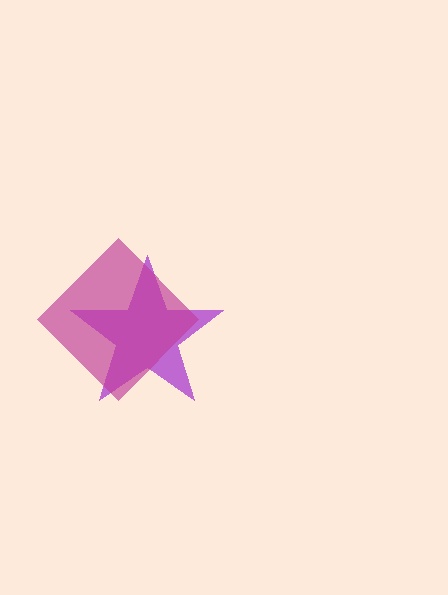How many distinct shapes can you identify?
There are 2 distinct shapes: a purple star, a magenta diamond.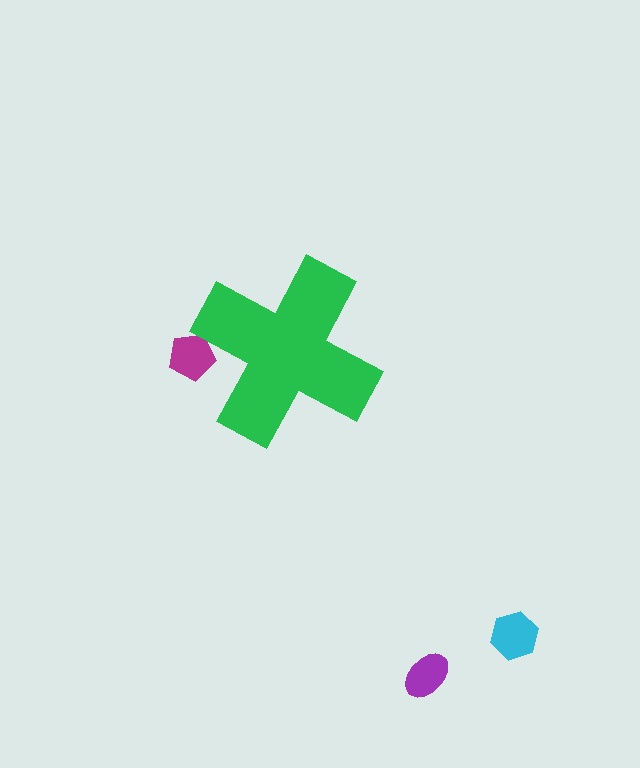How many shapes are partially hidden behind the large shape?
1 shape is partially hidden.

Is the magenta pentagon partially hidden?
Yes, the magenta pentagon is partially hidden behind the green cross.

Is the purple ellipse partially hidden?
No, the purple ellipse is fully visible.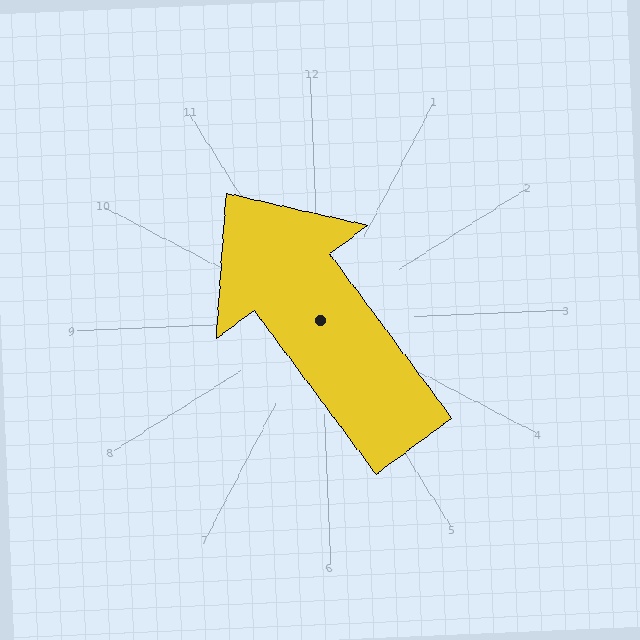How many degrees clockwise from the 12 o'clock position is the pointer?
Approximately 326 degrees.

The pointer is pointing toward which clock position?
Roughly 11 o'clock.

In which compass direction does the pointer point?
Northwest.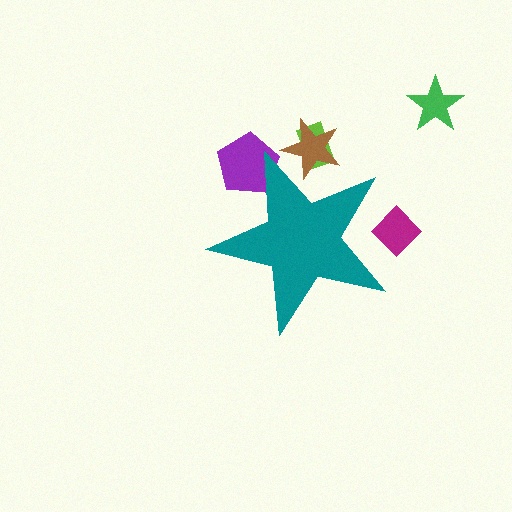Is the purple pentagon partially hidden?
Yes, the purple pentagon is partially hidden behind the teal star.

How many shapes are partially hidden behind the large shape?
4 shapes are partially hidden.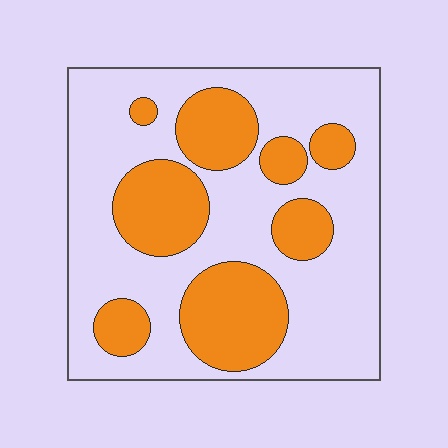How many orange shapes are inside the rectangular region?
8.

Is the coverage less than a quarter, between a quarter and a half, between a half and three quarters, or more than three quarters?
Between a quarter and a half.